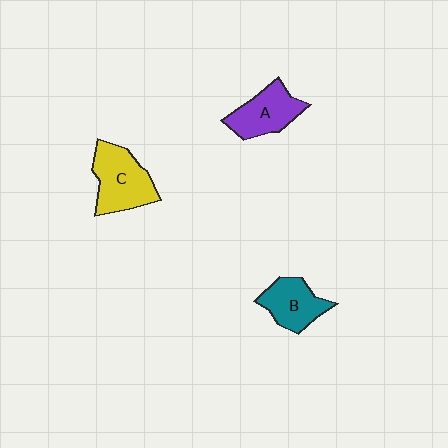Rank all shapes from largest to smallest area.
From largest to smallest: C (yellow), A (purple), B (teal).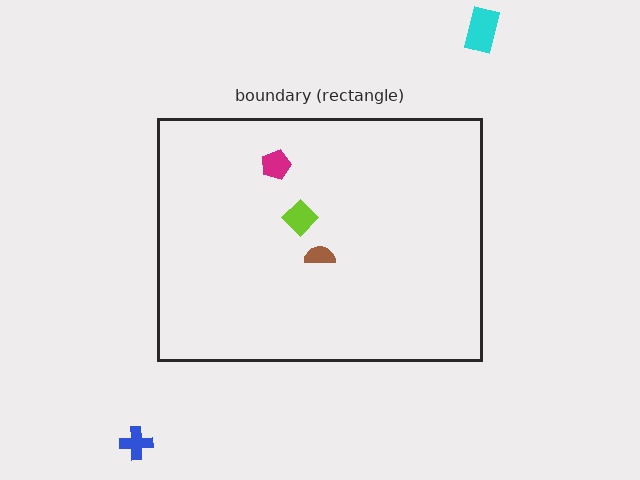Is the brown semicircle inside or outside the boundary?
Inside.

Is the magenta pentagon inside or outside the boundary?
Inside.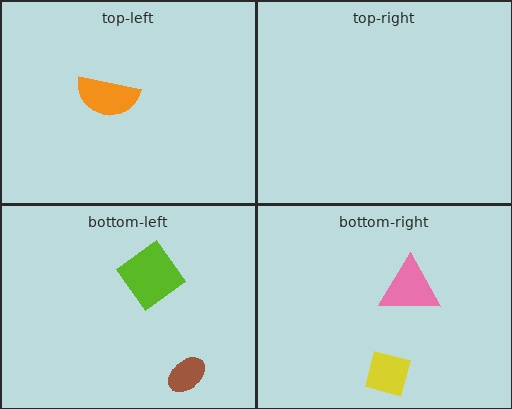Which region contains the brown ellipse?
The bottom-left region.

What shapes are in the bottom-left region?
The lime diamond, the brown ellipse.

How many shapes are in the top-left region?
1.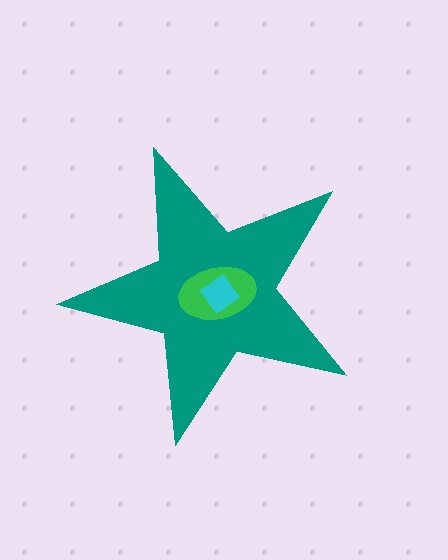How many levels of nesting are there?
3.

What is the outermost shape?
The teal star.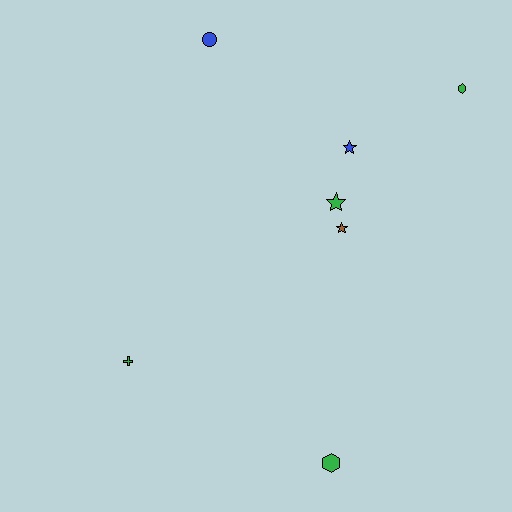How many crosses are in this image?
There is 1 cross.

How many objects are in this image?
There are 7 objects.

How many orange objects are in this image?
There are no orange objects.